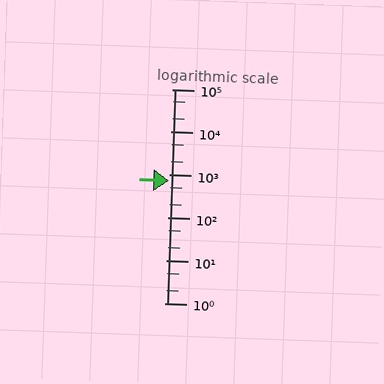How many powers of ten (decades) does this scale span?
The scale spans 5 decades, from 1 to 100000.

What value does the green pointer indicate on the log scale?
The pointer indicates approximately 720.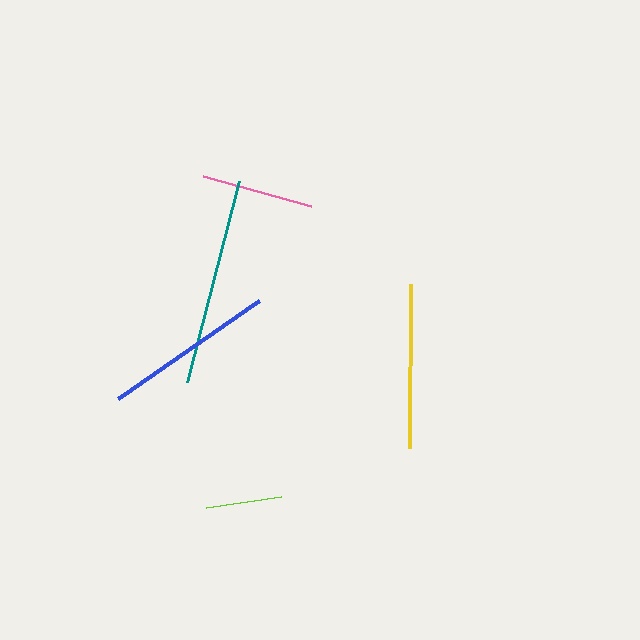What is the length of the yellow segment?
The yellow segment is approximately 164 pixels long.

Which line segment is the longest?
The teal line is the longest at approximately 208 pixels.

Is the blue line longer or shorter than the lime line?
The blue line is longer than the lime line.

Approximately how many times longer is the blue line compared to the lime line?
The blue line is approximately 2.2 times the length of the lime line.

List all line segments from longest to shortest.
From longest to shortest: teal, blue, yellow, pink, lime.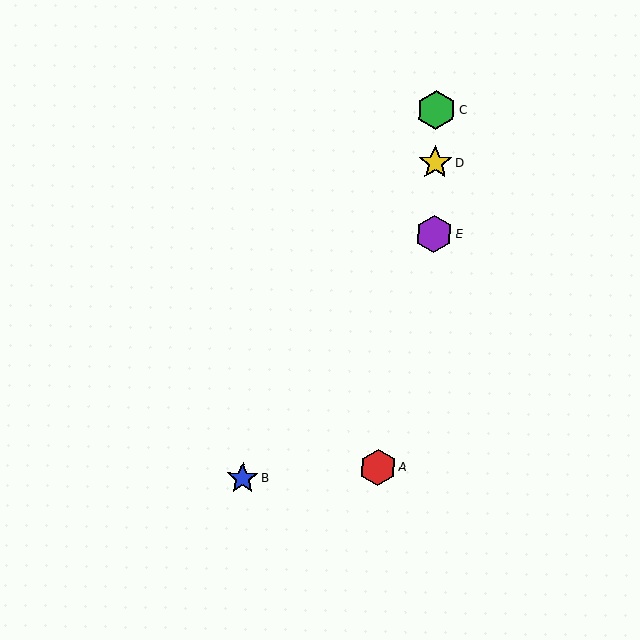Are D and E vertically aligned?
Yes, both are at x≈435.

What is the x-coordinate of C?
Object C is at x≈436.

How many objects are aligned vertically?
3 objects (C, D, E) are aligned vertically.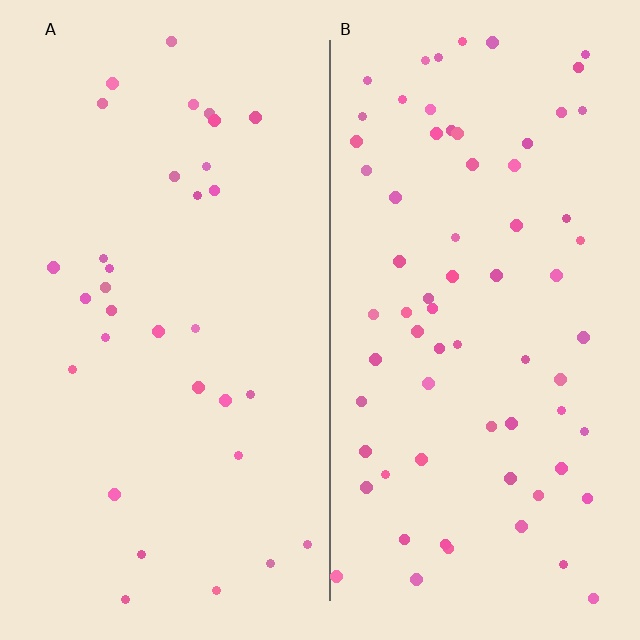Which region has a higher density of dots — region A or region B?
B (the right).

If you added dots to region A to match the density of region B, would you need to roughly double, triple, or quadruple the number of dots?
Approximately double.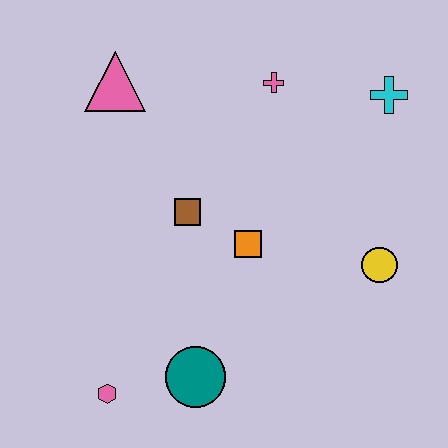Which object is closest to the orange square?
The brown square is closest to the orange square.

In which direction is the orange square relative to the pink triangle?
The orange square is below the pink triangle.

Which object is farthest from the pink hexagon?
The cyan cross is farthest from the pink hexagon.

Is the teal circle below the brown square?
Yes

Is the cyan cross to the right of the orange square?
Yes